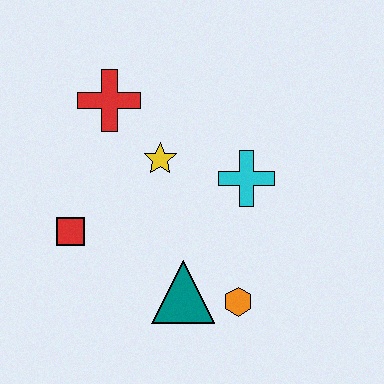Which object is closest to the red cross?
The yellow star is closest to the red cross.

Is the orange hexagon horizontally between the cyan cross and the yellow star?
Yes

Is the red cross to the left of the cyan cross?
Yes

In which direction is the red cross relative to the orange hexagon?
The red cross is above the orange hexagon.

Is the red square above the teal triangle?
Yes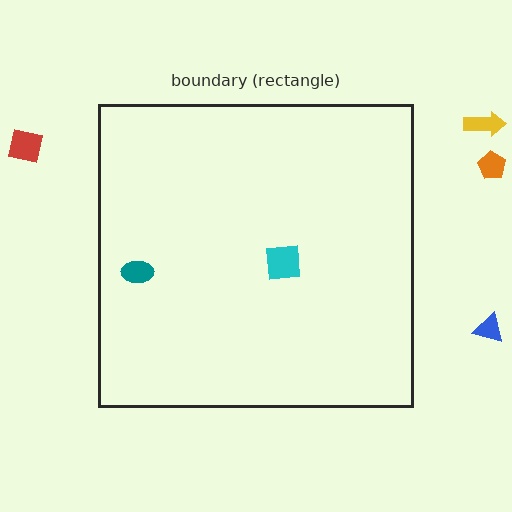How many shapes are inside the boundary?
2 inside, 4 outside.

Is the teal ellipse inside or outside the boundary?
Inside.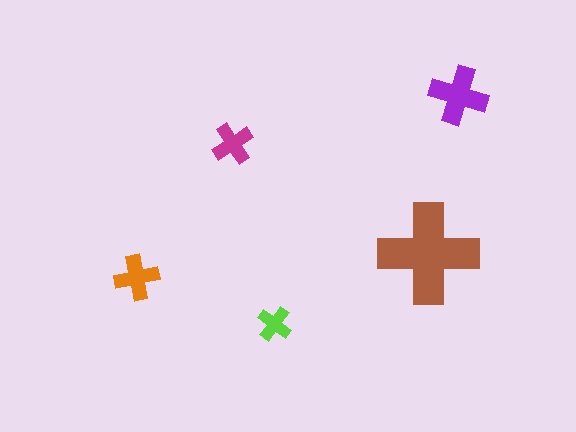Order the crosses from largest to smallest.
the brown one, the purple one, the orange one, the magenta one, the lime one.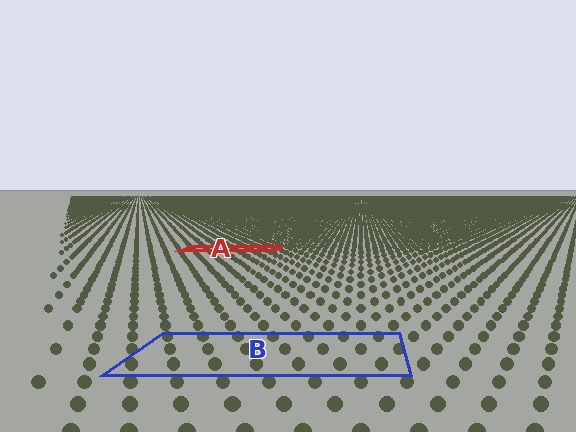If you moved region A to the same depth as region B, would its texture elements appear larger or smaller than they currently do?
They would appear larger. At a closer depth, the same texture elements are projected at a bigger on-screen size.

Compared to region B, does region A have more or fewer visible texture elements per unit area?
Region A has more texture elements per unit area — they are packed more densely because it is farther away.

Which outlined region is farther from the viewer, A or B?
Region A is farther from the viewer — the texture elements inside it appear smaller and more densely packed.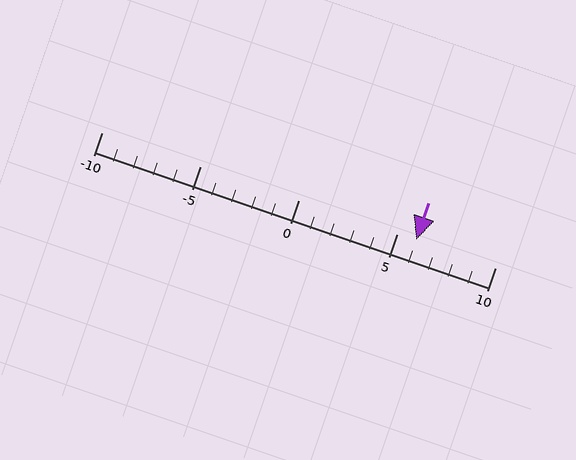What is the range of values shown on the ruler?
The ruler shows values from -10 to 10.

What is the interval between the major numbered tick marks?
The major tick marks are spaced 5 units apart.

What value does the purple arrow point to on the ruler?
The purple arrow points to approximately 6.